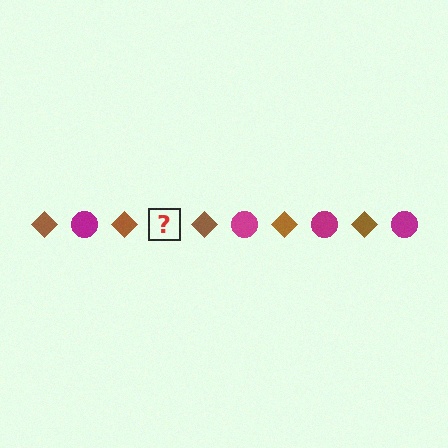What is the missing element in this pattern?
The missing element is a magenta circle.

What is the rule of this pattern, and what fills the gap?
The rule is that the pattern alternates between brown diamond and magenta circle. The gap should be filled with a magenta circle.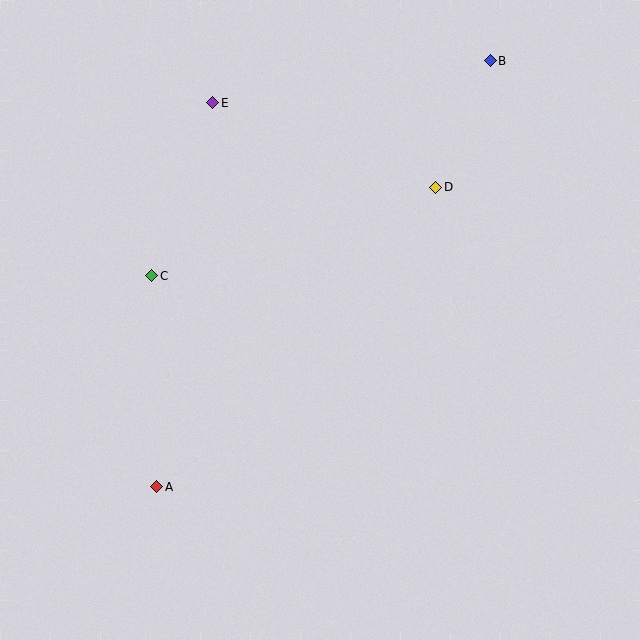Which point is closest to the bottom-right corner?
Point D is closest to the bottom-right corner.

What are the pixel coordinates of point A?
Point A is at (157, 487).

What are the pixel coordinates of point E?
Point E is at (213, 103).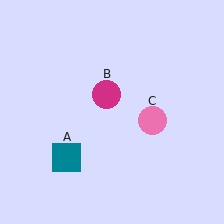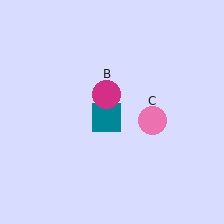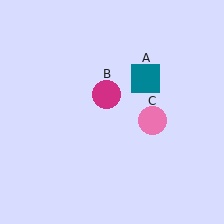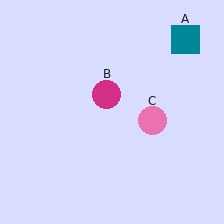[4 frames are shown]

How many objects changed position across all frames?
1 object changed position: teal square (object A).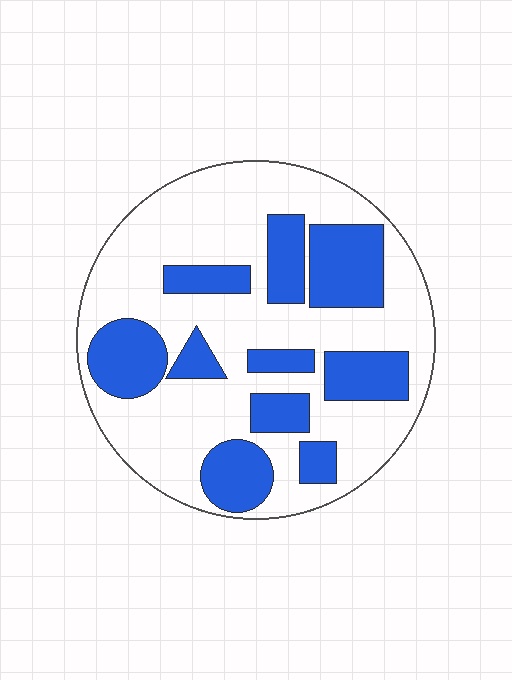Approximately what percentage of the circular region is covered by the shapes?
Approximately 35%.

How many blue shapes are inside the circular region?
10.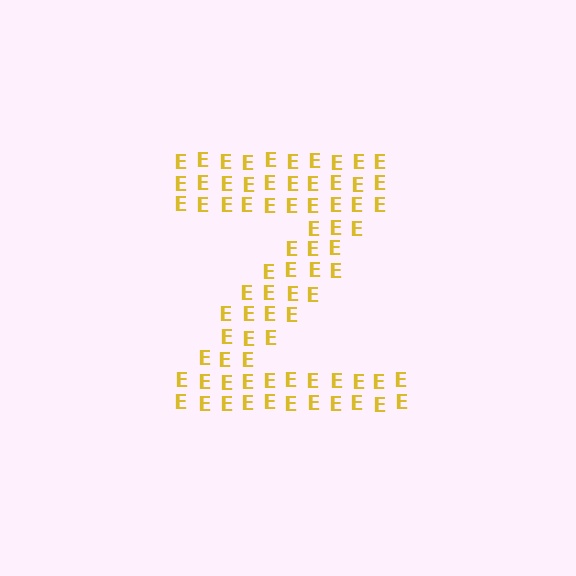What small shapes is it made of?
It is made of small letter E's.